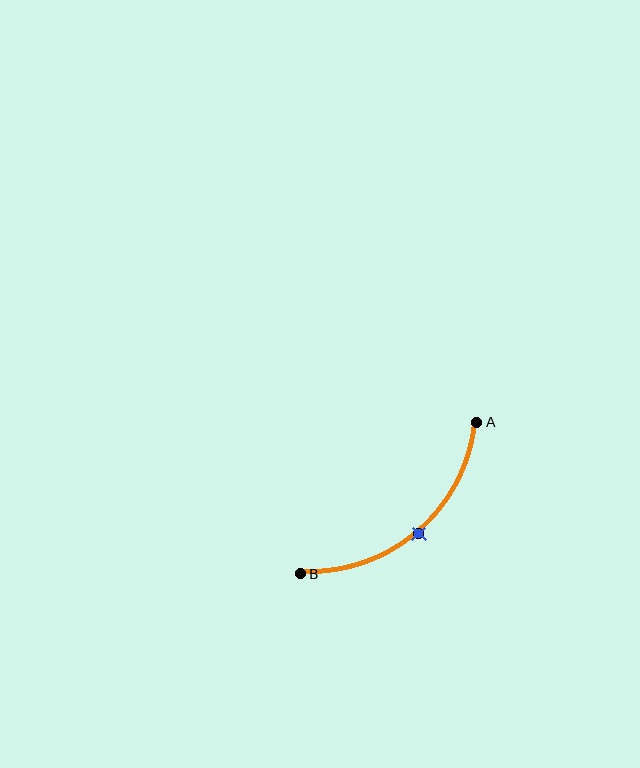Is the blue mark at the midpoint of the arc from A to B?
Yes. The blue mark lies on the arc at equal arc-length from both A and B — it is the arc midpoint.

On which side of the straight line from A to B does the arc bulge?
The arc bulges below and to the right of the straight line connecting A and B.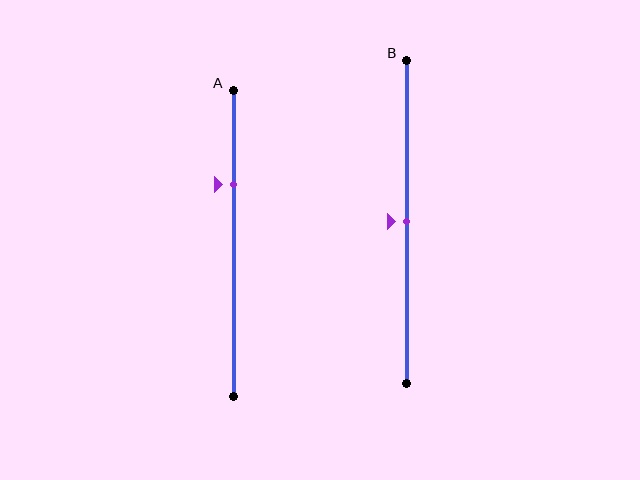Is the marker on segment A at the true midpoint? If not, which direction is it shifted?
No, the marker on segment A is shifted upward by about 19% of the segment length.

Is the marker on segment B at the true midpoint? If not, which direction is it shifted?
Yes, the marker on segment B is at the true midpoint.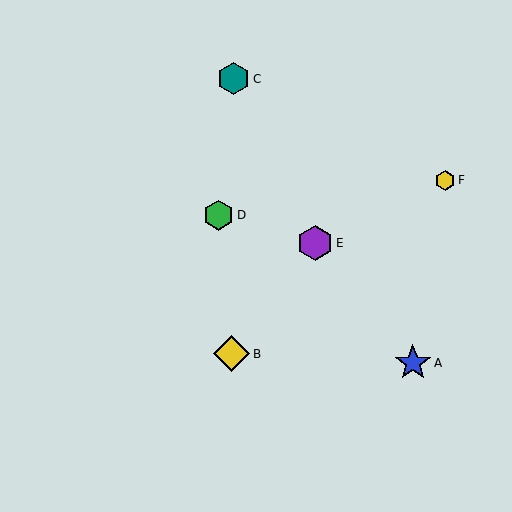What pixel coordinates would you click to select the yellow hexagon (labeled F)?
Click at (445, 180) to select the yellow hexagon F.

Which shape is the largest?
The yellow diamond (labeled B) is the largest.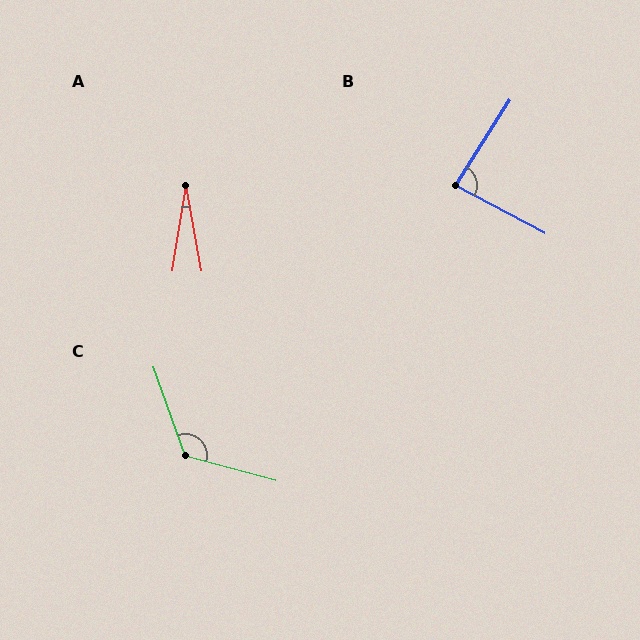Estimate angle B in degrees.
Approximately 86 degrees.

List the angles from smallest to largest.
A (19°), B (86°), C (125°).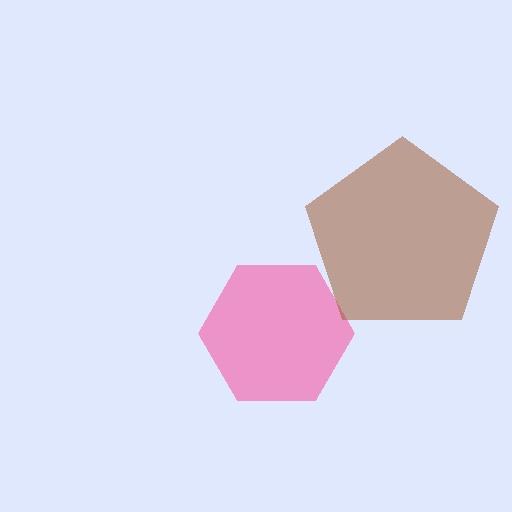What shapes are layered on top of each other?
The layered shapes are: a pink hexagon, a brown pentagon.